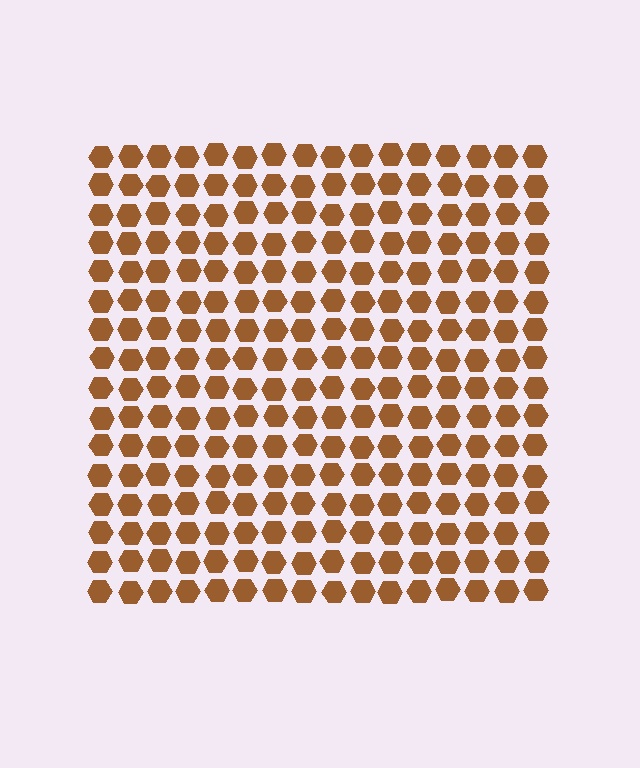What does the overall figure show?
The overall figure shows a square.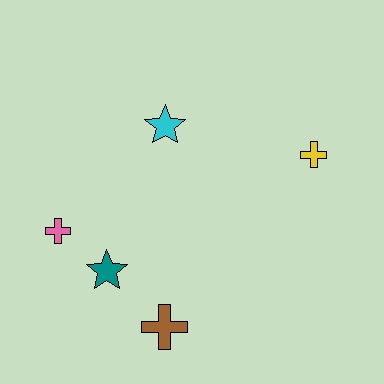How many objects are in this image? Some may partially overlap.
There are 5 objects.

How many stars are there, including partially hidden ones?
There are 2 stars.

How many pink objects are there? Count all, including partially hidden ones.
There is 1 pink object.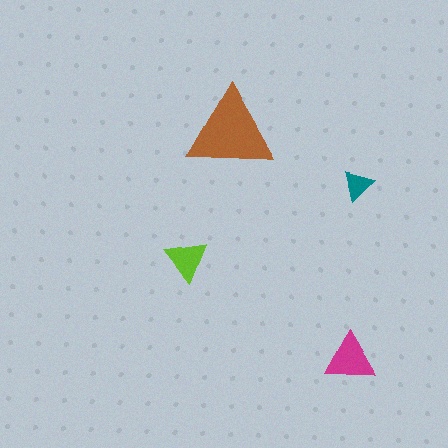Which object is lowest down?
The magenta triangle is bottommost.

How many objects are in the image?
There are 4 objects in the image.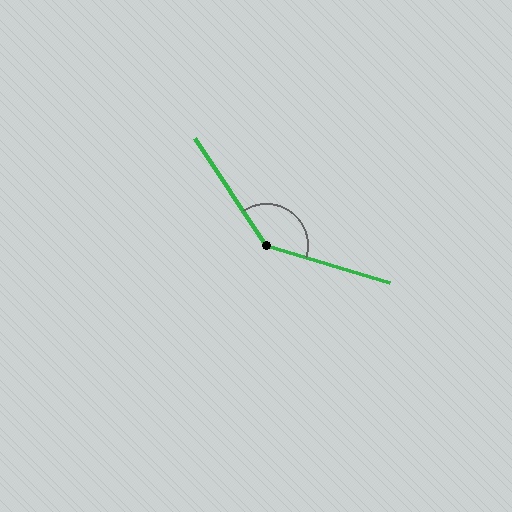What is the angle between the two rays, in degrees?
Approximately 140 degrees.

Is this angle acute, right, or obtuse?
It is obtuse.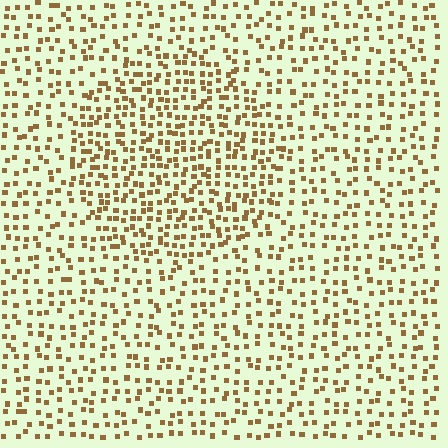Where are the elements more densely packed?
The elements are more densely packed inside the circle boundary.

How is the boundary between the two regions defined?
The boundary is defined by a change in element density (approximately 1.6x ratio). All elements are the same color, size, and shape.